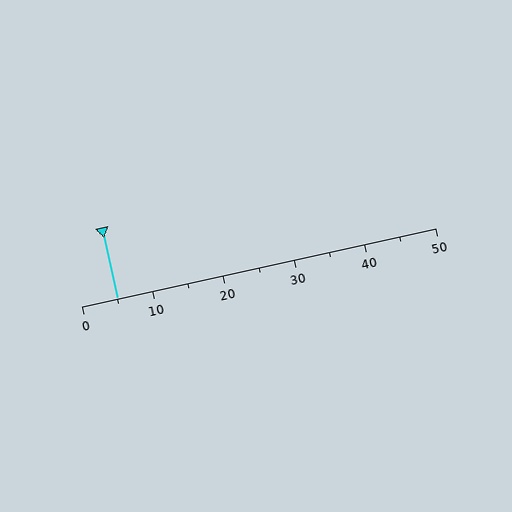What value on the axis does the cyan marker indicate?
The marker indicates approximately 5.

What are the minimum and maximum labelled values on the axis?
The axis runs from 0 to 50.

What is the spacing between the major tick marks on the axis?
The major ticks are spaced 10 apart.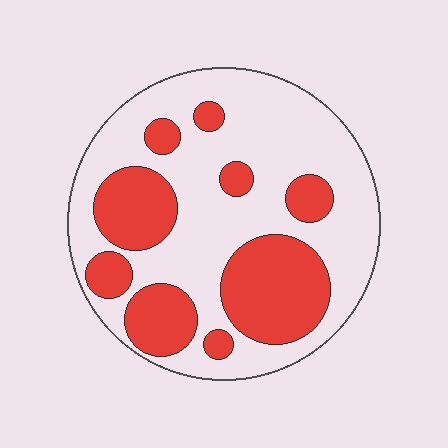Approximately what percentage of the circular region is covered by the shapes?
Approximately 35%.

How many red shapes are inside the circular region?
9.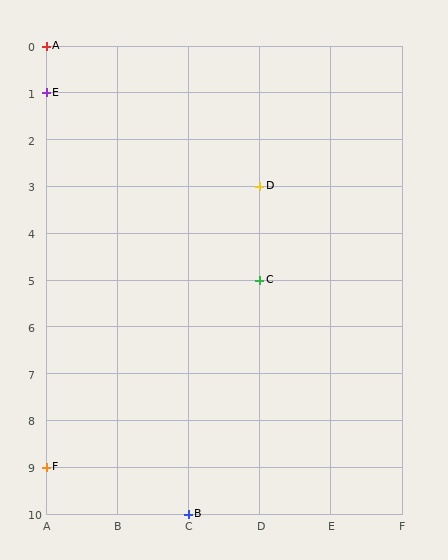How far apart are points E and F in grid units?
Points E and F are 8 rows apart.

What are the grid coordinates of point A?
Point A is at grid coordinates (A, 0).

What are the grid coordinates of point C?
Point C is at grid coordinates (D, 5).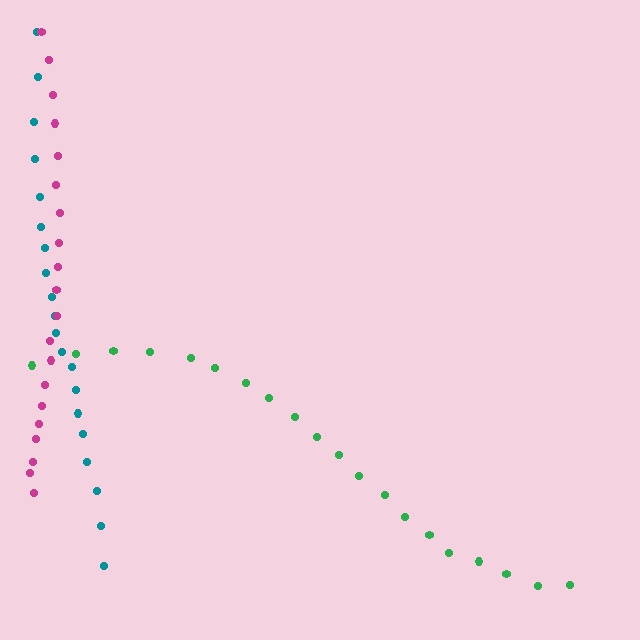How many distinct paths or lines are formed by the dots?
There are 3 distinct paths.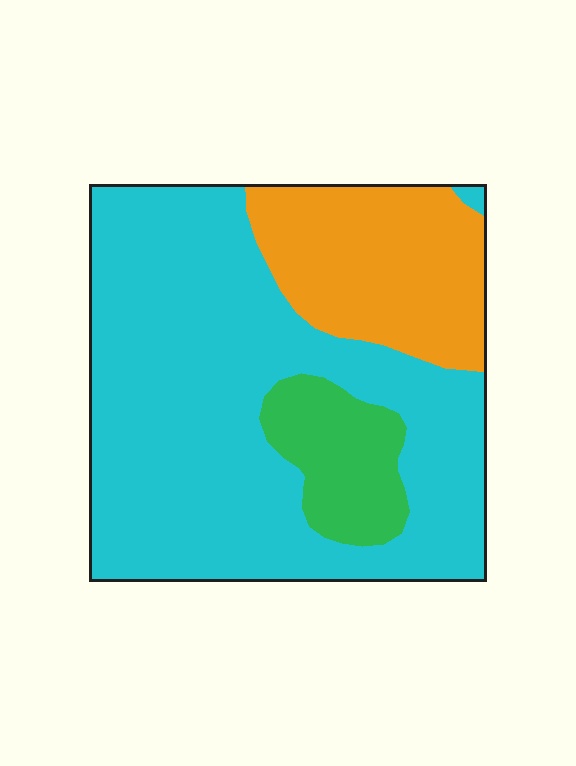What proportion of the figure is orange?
Orange takes up about one fifth (1/5) of the figure.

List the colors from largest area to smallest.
From largest to smallest: cyan, orange, green.